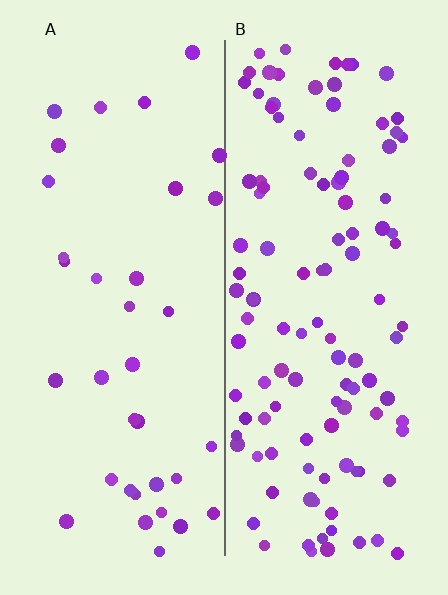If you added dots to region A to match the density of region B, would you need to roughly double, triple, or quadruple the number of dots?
Approximately triple.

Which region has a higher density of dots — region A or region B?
B (the right).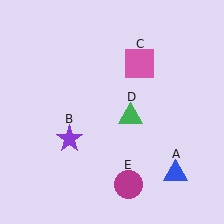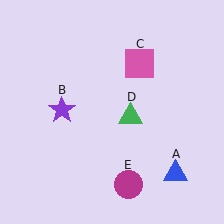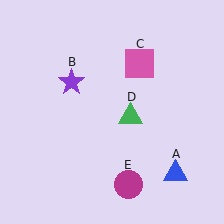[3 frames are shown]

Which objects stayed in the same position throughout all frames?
Blue triangle (object A) and pink square (object C) and green triangle (object D) and magenta circle (object E) remained stationary.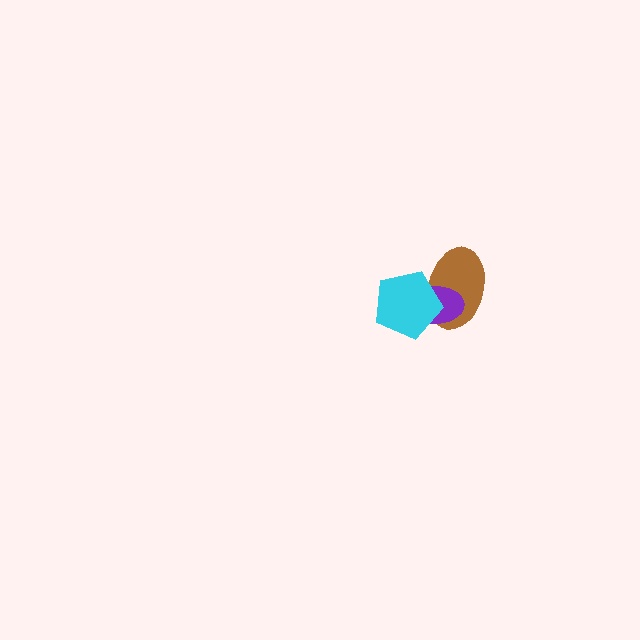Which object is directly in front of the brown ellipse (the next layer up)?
The purple ellipse is directly in front of the brown ellipse.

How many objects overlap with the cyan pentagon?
2 objects overlap with the cyan pentagon.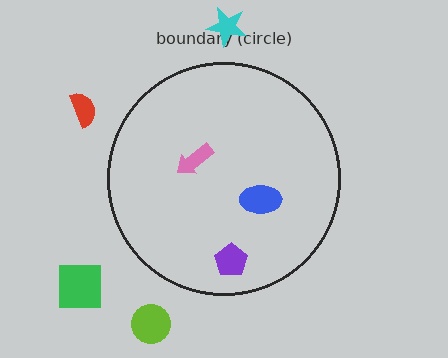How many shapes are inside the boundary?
3 inside, 4 outside.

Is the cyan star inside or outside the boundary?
Outside.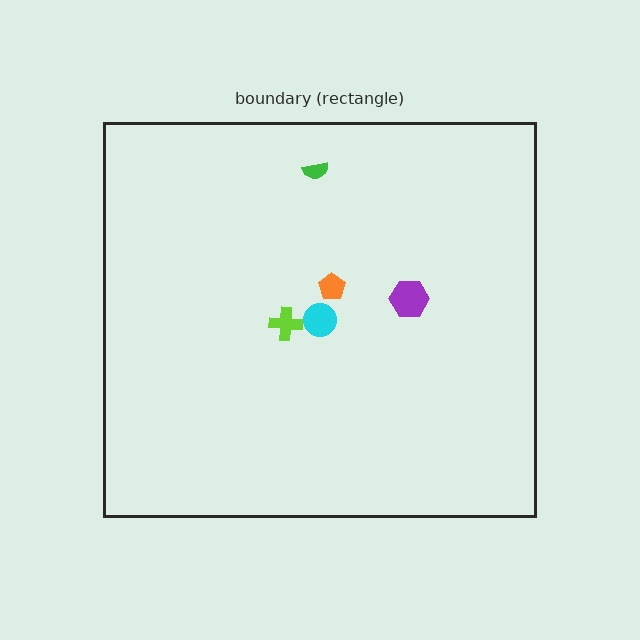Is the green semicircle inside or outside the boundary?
Inside.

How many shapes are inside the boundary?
5 inside, 0 outside.